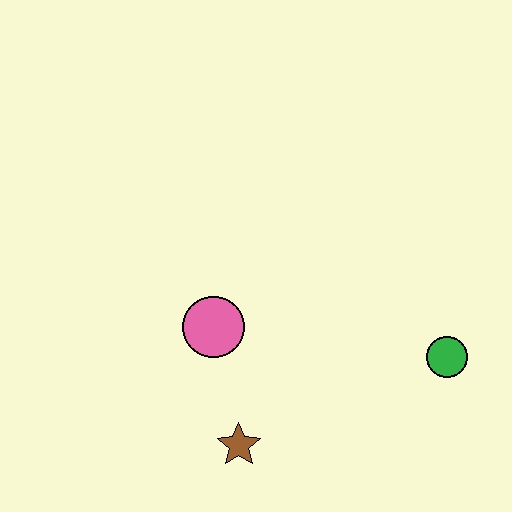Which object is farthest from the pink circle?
The green circle is farthest from the pink circle.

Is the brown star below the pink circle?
Yes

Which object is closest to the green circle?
The brown star is closest to the green circle.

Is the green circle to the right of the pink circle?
Yes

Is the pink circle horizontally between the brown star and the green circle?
No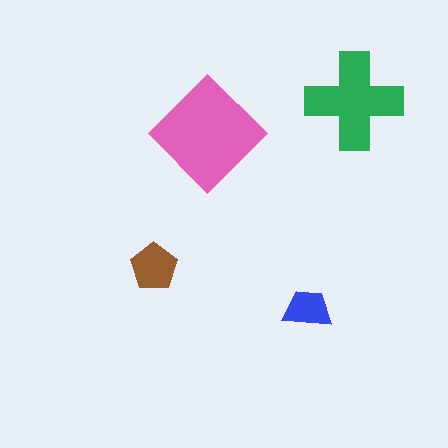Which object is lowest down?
The blue trapezoid is bottommost.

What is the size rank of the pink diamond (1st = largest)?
1st.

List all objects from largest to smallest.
The pink diamond, the green cross, the brown pentagon, the blue trapezoid.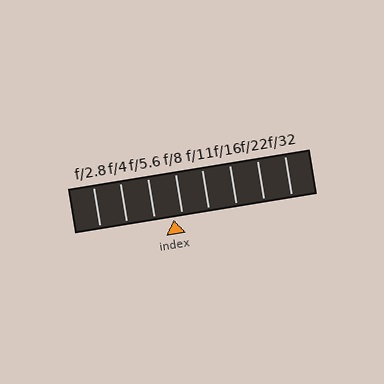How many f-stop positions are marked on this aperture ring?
There are 8 f-stop positions marked.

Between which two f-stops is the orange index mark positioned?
The index mark is between f/5.6 and f/8.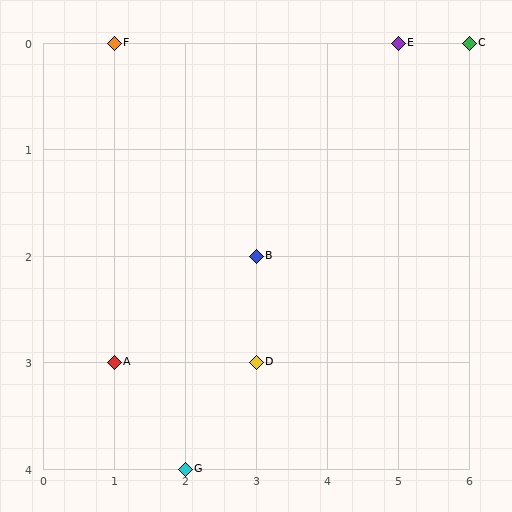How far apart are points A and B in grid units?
Points A and B are 2 columns and 1 row apart (about 2.2 grid units diagonally).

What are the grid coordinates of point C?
Point C is at grid coordinates (6, 0).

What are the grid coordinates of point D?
Point D is at grid coordinates (3, 3).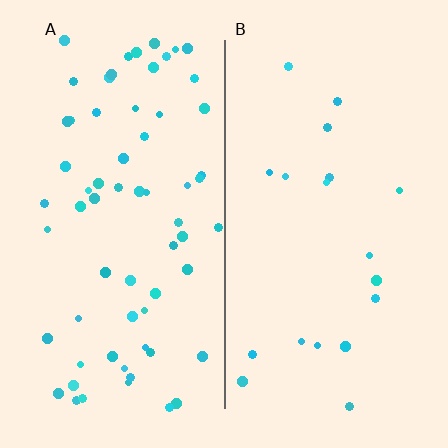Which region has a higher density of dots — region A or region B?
A (the left).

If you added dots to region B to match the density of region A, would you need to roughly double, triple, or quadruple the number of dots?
Approximately triple.